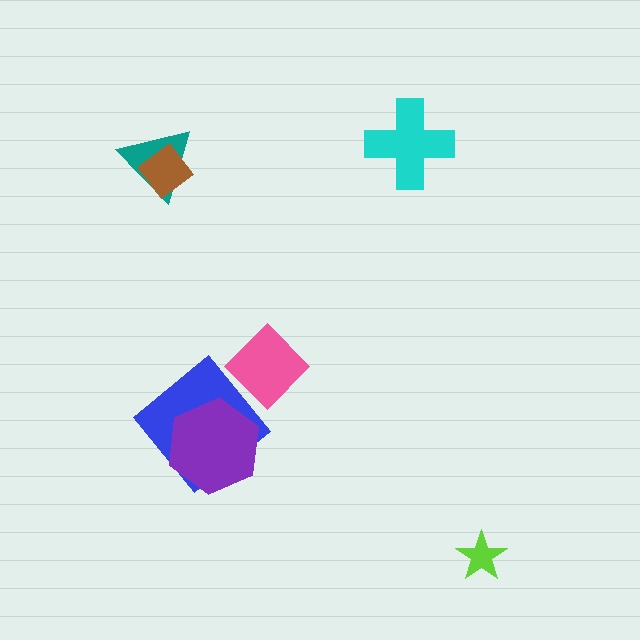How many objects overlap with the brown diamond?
1 object overlaps with the brown diamond.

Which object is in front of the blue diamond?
The purple hexagon is in front of the blue diamond.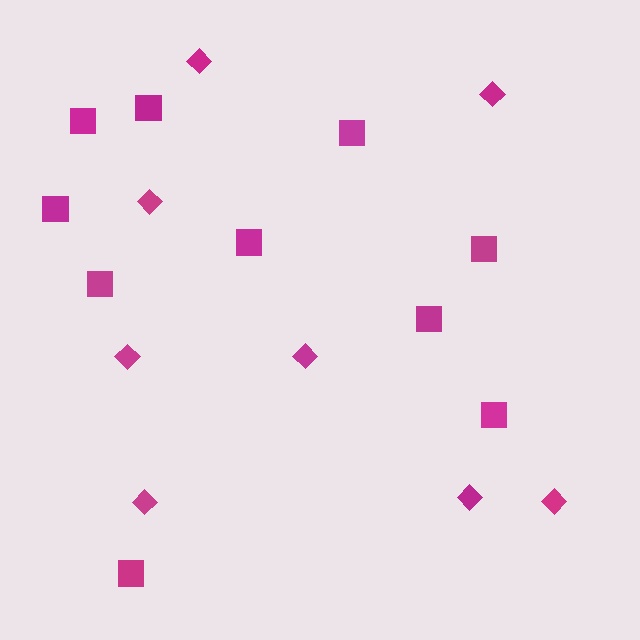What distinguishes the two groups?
There are 2 groups: one group of diamonds (8) and one group of squares (10).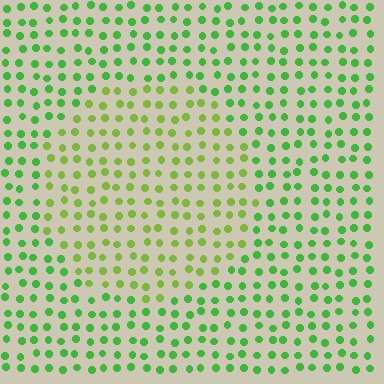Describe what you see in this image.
The image is filled with small green elements in a uniform arrangement. A circle-shaped region is visible where the elements are tinted to a slightly different hue, forming a subtle color boundary.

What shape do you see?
I see a circle.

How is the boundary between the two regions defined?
The boundary is defined purely by a slight shift in hue (about 31 degrees). Spacing, size, and orientation are identical on both sides.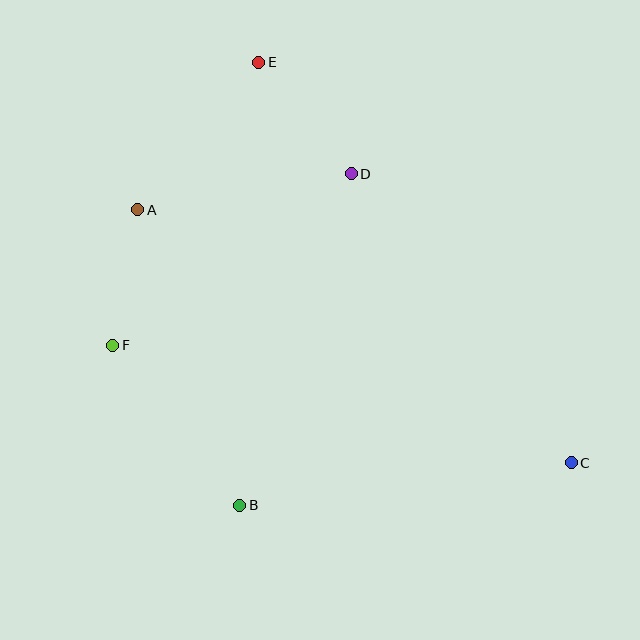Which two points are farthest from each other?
Points C and E are farthest from each other.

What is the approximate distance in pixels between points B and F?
The distance between B and F is approximately 204 pixels.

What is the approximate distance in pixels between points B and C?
The distance between B and C is approximately 334 pixels.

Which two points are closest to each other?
Points A and F are closest to each other.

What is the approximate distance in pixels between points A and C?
The distance between A and C is approximately 502 pixels.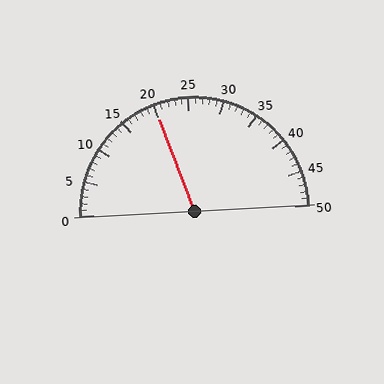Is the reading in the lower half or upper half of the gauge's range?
The reading is in the lower half of the range (0 to 50).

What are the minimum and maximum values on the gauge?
The gauge ranges from 0 to 50.